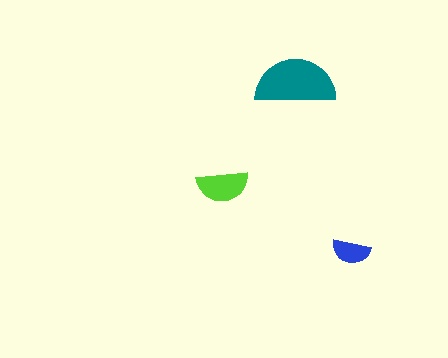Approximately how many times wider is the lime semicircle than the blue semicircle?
About 1.5 times wider.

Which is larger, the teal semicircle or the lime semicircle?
The teal one.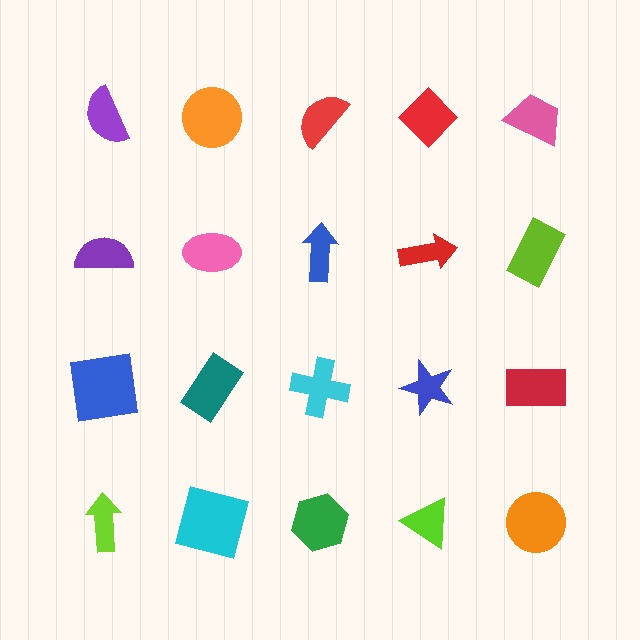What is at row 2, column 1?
A purple semicircle.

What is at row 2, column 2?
A pink ellipse.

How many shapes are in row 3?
5 shapes.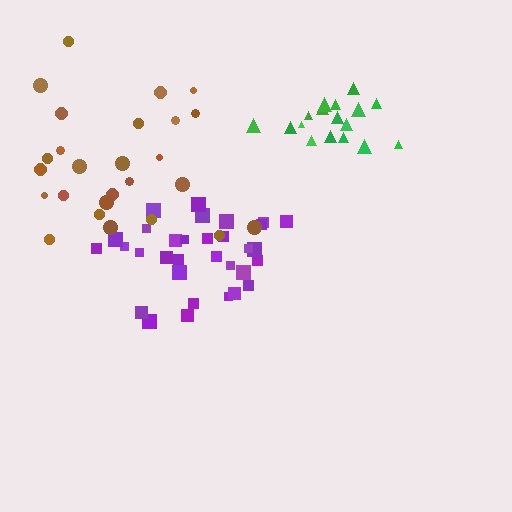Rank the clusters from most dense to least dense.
green, purple, brown.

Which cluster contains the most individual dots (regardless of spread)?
Purple (32).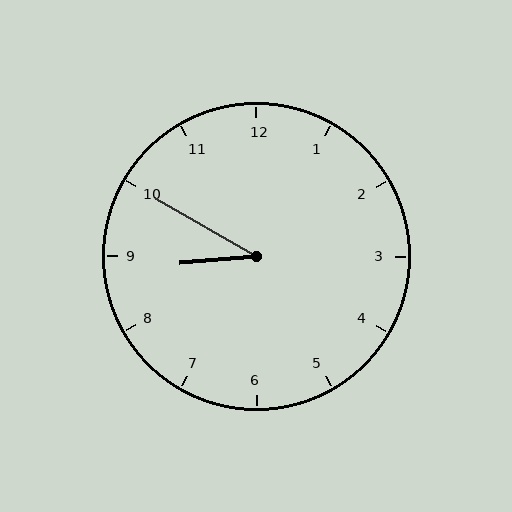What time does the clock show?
8:50.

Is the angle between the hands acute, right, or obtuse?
It is acute.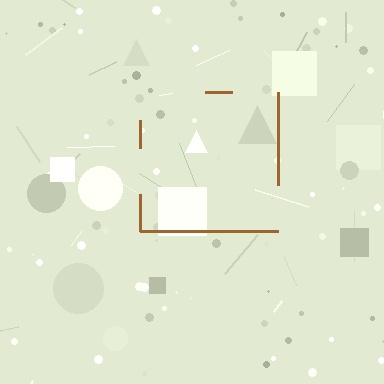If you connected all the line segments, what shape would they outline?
They would outline a square.